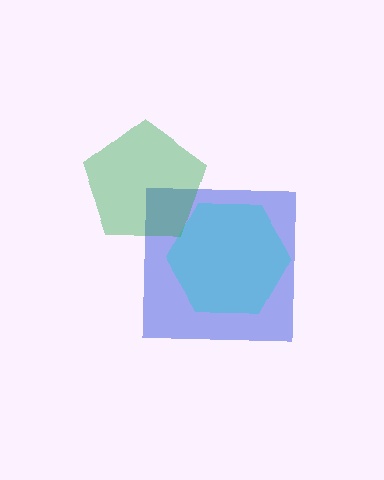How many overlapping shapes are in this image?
There are 3 overlapping shapes in the image.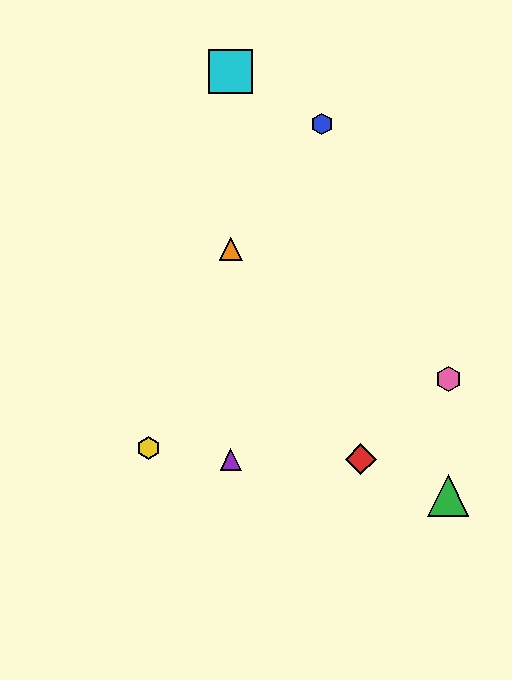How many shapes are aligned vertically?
3 shapes (the purple triangle, the orange triangle, the cyan square) are aligned vertically.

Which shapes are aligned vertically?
The purple triangle, the orange triangle, the cyan square are aligned vertically.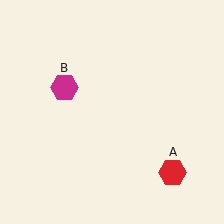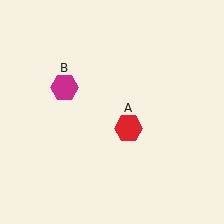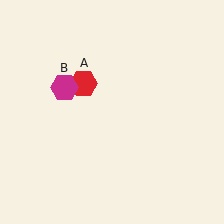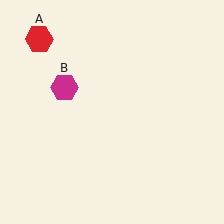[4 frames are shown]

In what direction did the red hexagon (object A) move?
The red hexagon (object A) moved up and to the left.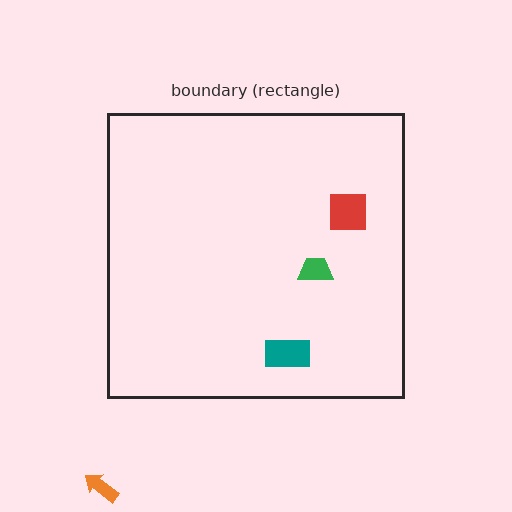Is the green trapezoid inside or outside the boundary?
Inside.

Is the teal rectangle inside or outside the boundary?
Inside.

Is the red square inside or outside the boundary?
Inside.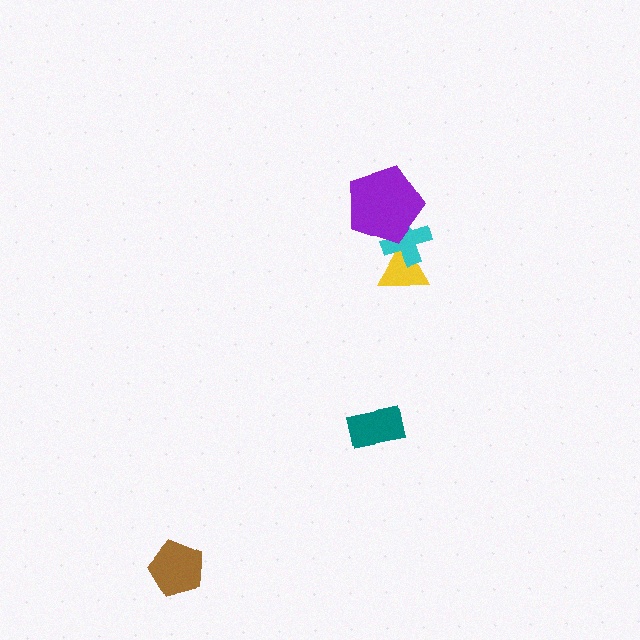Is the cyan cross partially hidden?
Yes, it is partially covered by another shape.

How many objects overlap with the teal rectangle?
0 objects overlap with the teal rectangle.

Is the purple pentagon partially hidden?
No, no other shape covers it.